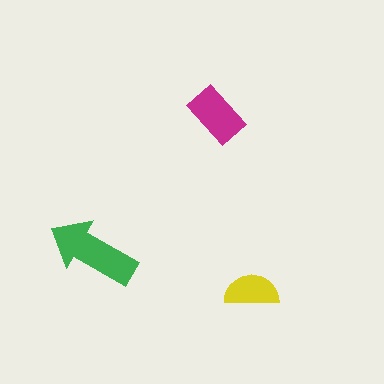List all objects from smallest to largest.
The yellow semicircle, the magenta rectangle, the green arrow.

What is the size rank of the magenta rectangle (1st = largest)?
2nd.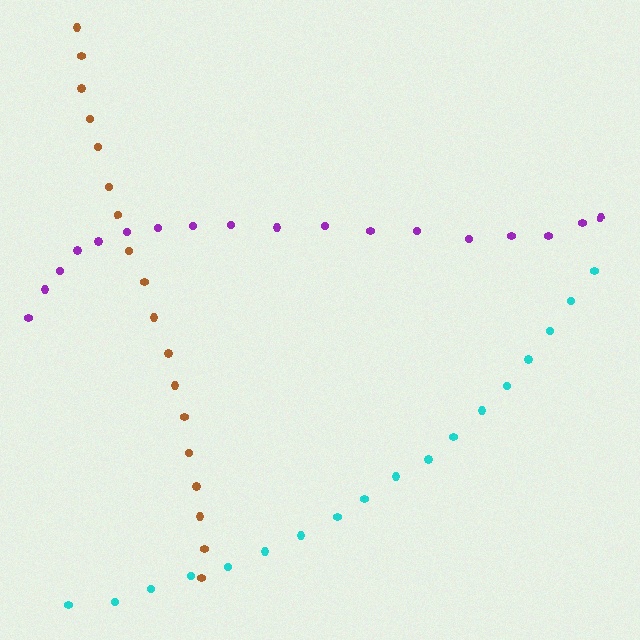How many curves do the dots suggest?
There are 3 distinct paths.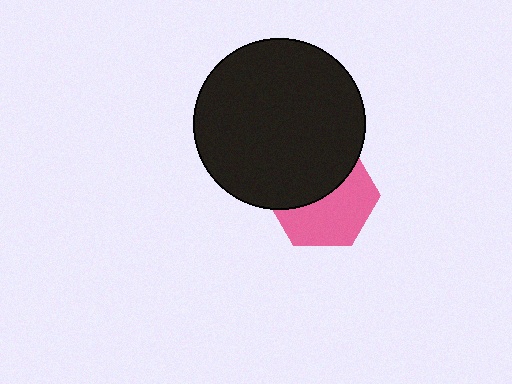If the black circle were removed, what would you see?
You would see the complete pink hexagon.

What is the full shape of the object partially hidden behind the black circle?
The partially hidden object is a pink hexagon.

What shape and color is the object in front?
The object in front is a black circle.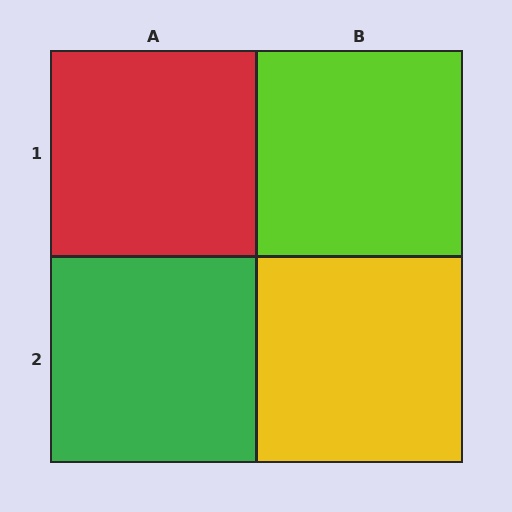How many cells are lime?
1 cell is lime.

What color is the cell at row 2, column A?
Green.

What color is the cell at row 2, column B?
Yellow.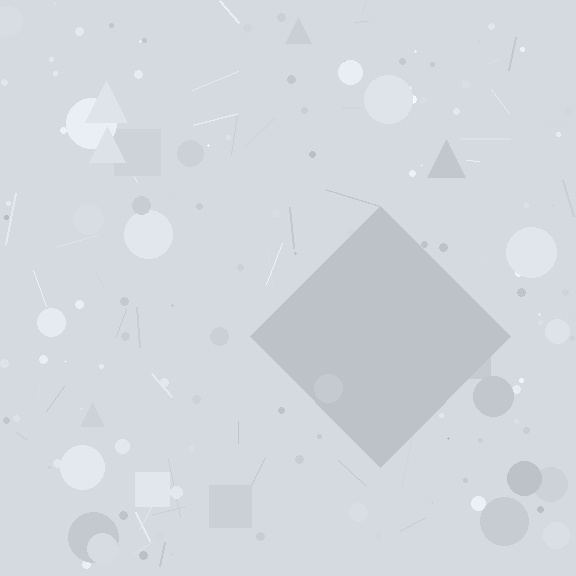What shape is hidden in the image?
A diamond is hidden in the image.